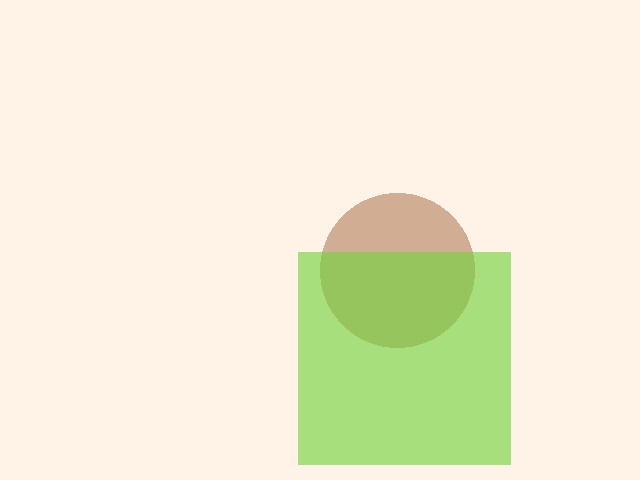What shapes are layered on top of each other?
The layered shapes are: a brown circle, a lime square.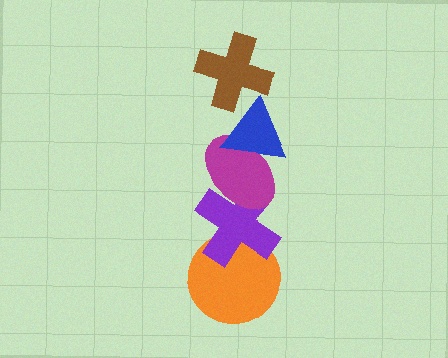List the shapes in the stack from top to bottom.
From top to bottom: the brown cross, the blue triangle, the magenta ellipse, the purple cross, the orange circle.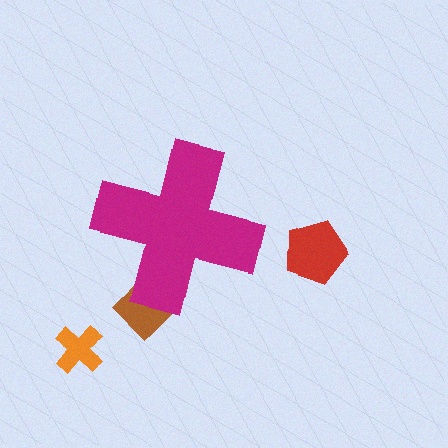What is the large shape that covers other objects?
A magenta cross.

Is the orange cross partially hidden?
No, the orange cross is fully visible.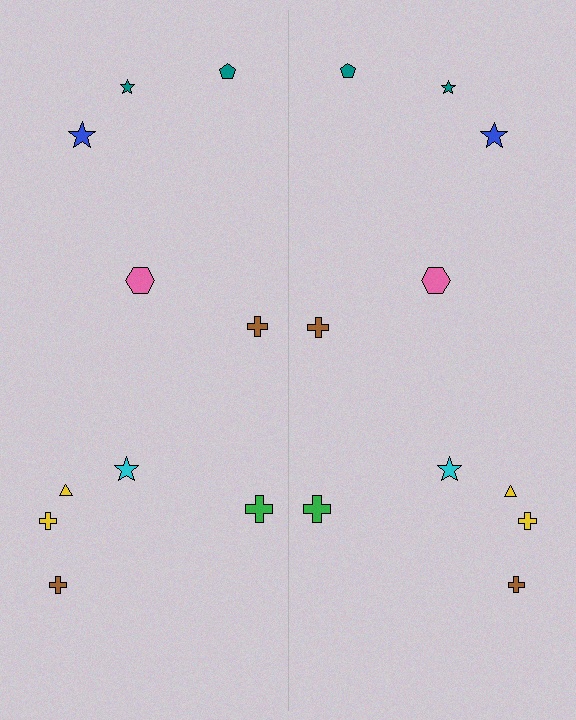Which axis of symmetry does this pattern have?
The pattern has a vertical axis of symmetry running through the center of the image.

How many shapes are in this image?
There are 20 shapes in this image.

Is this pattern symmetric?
Yes, this pattern has bilateral (reflection) symmetry.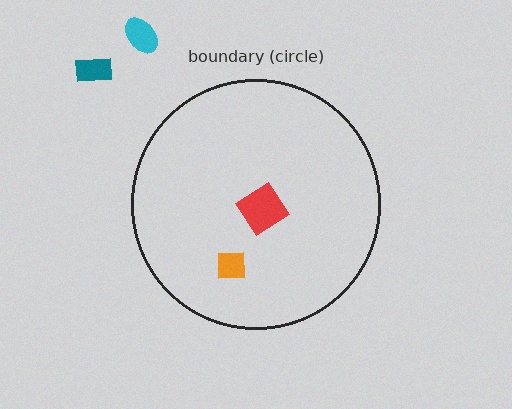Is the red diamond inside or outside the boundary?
Inside.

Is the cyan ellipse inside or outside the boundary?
Outside.